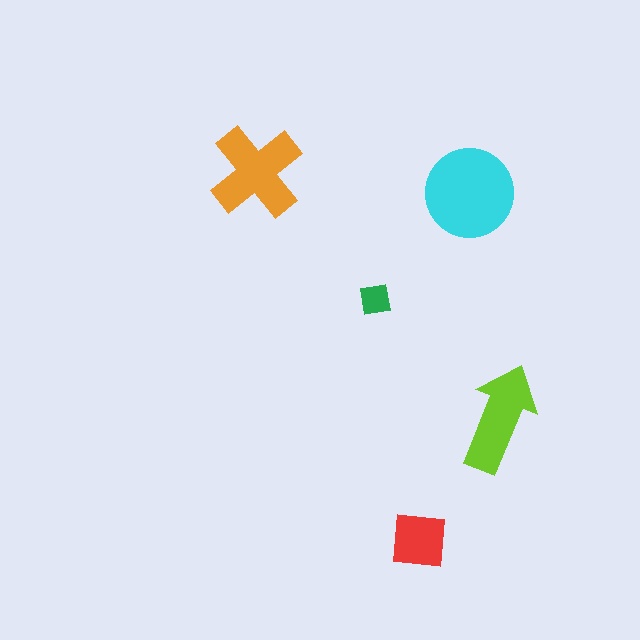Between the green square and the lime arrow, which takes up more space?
The lime arrow.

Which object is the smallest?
The green square.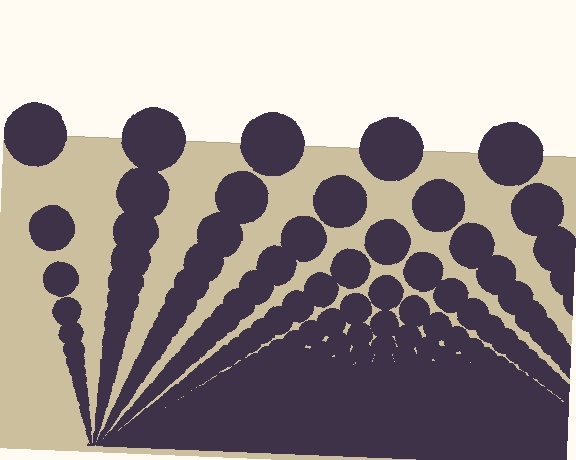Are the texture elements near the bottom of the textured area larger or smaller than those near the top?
Smaller. The gradient is inverted — elements near the bottom are smaller and denser.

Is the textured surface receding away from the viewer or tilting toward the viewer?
The surface appears to tilt toward the viewer. Texture elements get larger and sparser toward the top.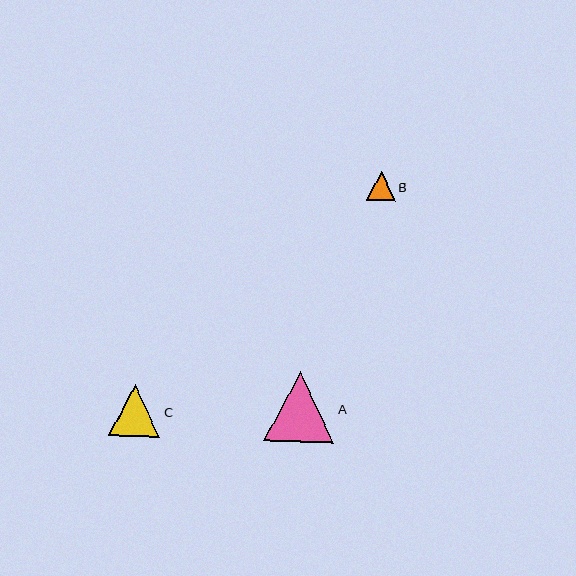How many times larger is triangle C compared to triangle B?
Triangle C is approximately 1.8 times the size of triangle B.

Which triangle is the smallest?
Triangle B is the smallest with a size of approximately 29 pixels.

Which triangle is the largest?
Triangle A is the largest with a size of approximately 70 pixels.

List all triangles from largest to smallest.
From largest to smallest: A, C, B.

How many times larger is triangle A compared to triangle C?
Triangle A is approximately 1.4 times the size of triangle C.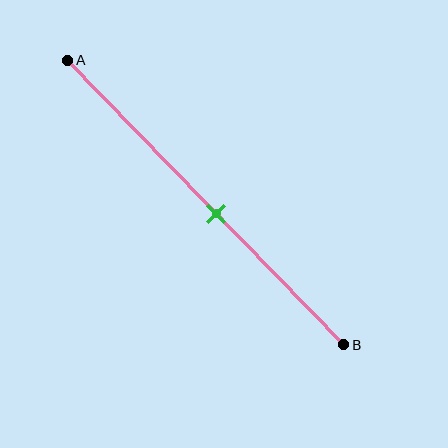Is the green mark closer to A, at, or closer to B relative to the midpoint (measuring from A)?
The green mark is closer to point B than the midpoint of segment AB.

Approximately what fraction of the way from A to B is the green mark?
The green mark is approximately 55% of the way from A to B.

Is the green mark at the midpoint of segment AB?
No, the mark is at about 55% from A, not at the 50% midpoint.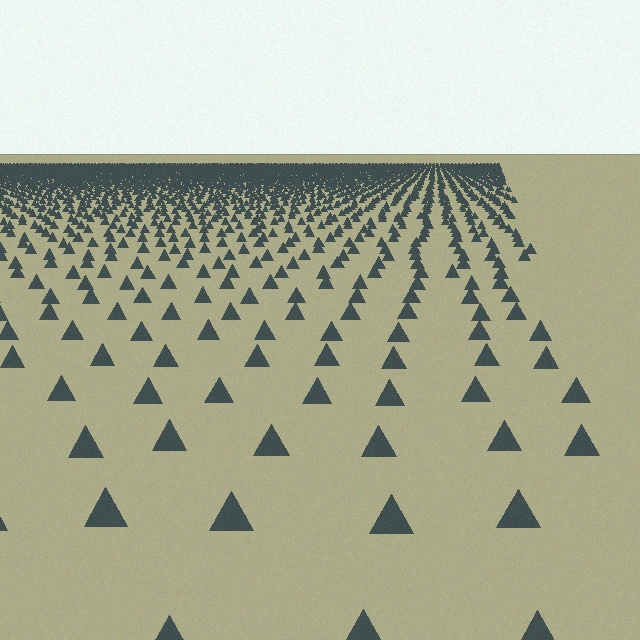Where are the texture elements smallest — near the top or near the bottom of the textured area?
Near the top.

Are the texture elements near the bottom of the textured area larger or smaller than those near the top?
Larger. Near the bottom, elements are closer to the viewer and appear at a bigger on-screen size.